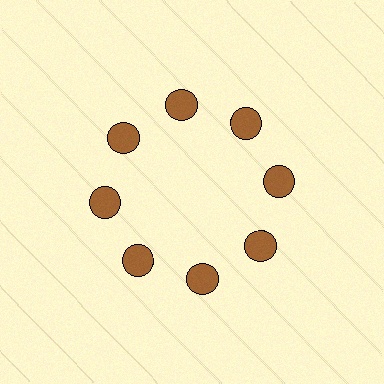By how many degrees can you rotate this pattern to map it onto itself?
The pattern maps onto itself every 45 degrees of rotation.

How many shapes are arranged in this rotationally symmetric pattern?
There are 8 shapes, arranged in 8 groups of 1.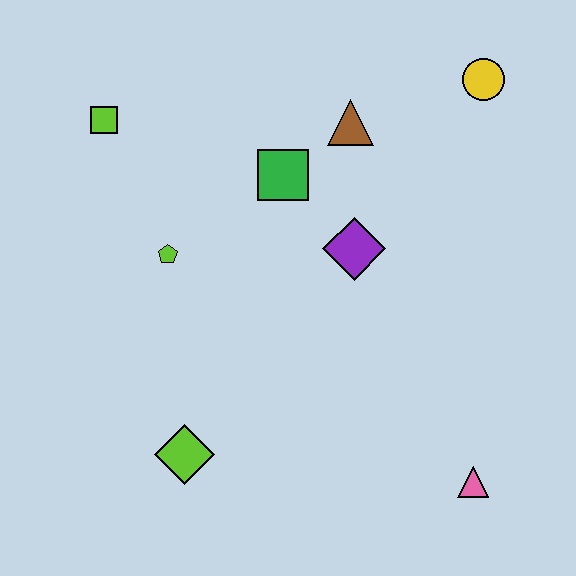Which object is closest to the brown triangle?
The green square is closest to the brown triangle.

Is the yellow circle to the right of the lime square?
Yes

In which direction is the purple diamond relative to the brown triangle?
The purple diamond is below the brown triangle.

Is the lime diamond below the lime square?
Yes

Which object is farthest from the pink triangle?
The lime square is farthest from the pink triangle.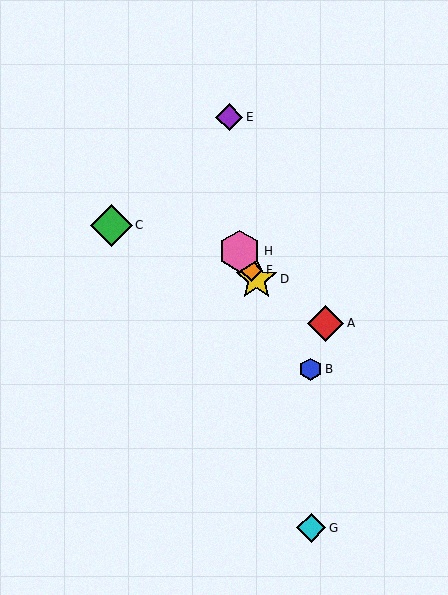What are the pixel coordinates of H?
Object H is at (240, 251).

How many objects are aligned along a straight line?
4 objects (B, D, F, H) are aligned along a straight line.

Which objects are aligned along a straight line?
Objects B, D, F, H are aligned along a straight line.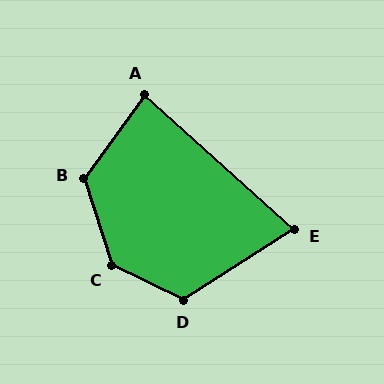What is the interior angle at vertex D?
Approximately 121 degrees (obtuse).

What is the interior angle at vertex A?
Approximately 84 degrees (acute).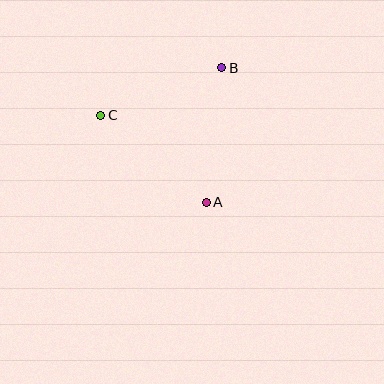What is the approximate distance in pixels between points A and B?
The distance between A and B is approximately 135 pixels.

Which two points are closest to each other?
Points B and C are closest to each other.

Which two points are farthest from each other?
Points A and C are farthest from each other.